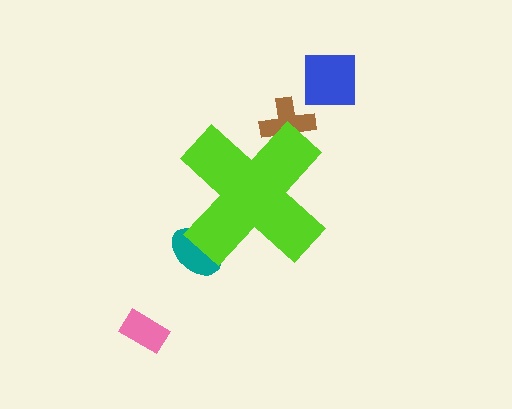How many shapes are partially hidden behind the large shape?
2 shapes are partially hidden.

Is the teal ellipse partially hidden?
Yes, the teal ellipse is partially hidden behind the lime cross.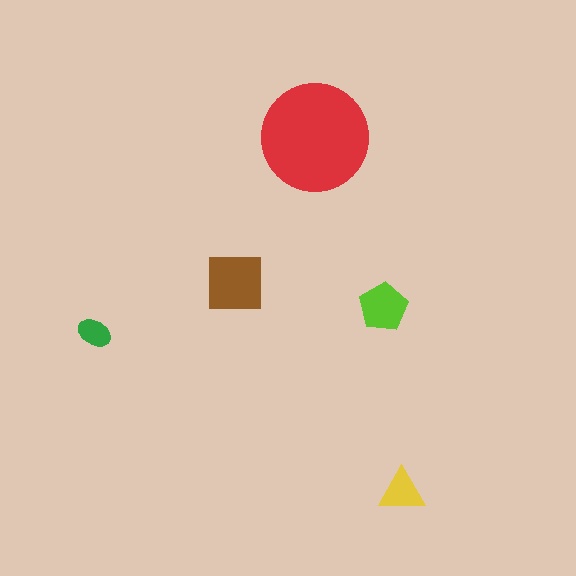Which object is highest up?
The red circle is topmost.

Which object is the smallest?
The green ellipse.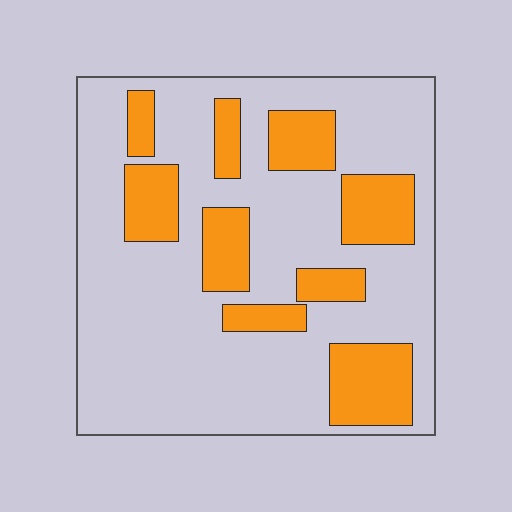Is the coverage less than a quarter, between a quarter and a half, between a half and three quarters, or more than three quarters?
Between a quarter and a half.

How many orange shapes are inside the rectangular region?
9.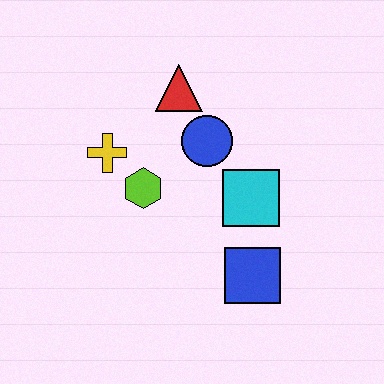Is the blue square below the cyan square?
Yes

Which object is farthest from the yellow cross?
The blue square is farthest from the yellow cross.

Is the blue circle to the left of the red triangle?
No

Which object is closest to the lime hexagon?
The yellow cross is closest to the lime hexagon.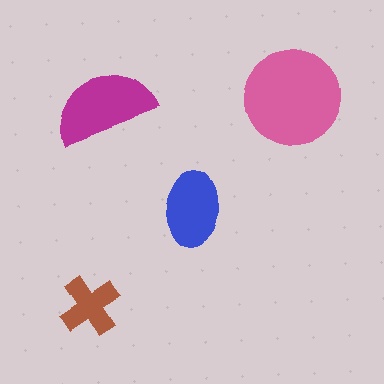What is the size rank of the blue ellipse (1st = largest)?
3rd.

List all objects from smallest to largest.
The brown cross, the blue ellipse, the magenta semicircle, the pink circle.